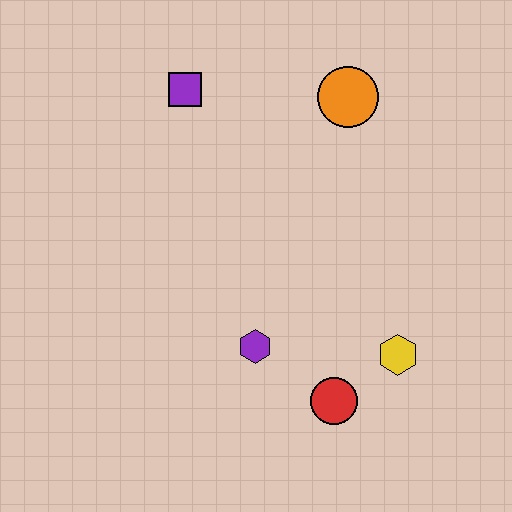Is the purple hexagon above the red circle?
Yes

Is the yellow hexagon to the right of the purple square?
Yes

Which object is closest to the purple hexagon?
The red circle is closest to the purple hexagon.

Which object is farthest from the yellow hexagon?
The purple square is farthest from the yellow hexagon.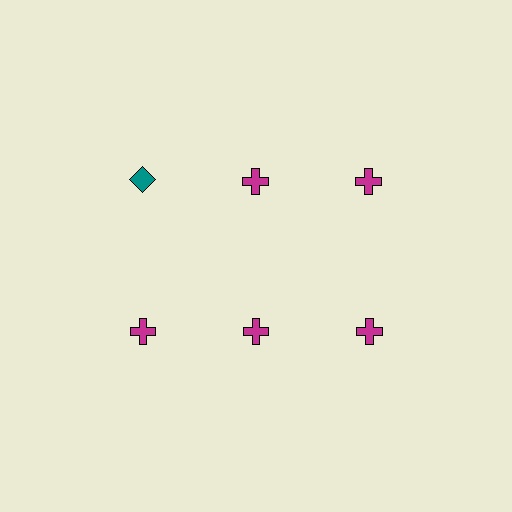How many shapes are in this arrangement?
There are 6 shapes arranged in a grid pattern.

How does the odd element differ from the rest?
It differs in both color (teal instead of magenta) and shape (diamond instead of cross).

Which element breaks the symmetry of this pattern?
The teal diamond in the top row, leftmost column breaks the symmetry. All other shapes are magenta crosses.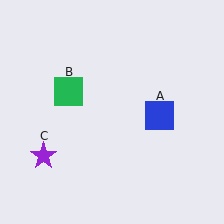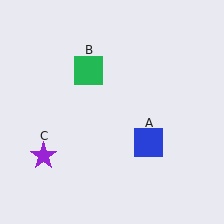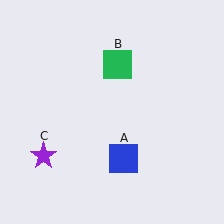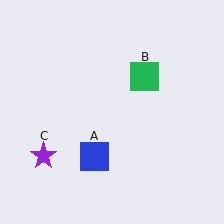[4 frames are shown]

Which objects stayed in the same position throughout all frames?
Purple star (object C) remained stationary.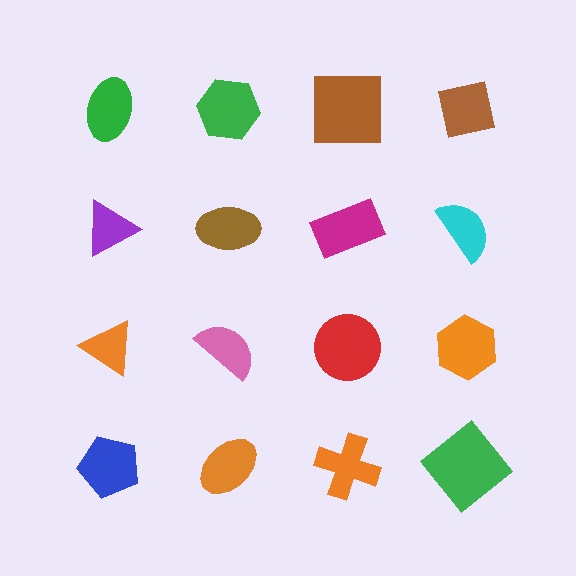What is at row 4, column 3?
An orange cross.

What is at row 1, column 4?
A brown square.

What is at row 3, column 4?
An orange hexagon.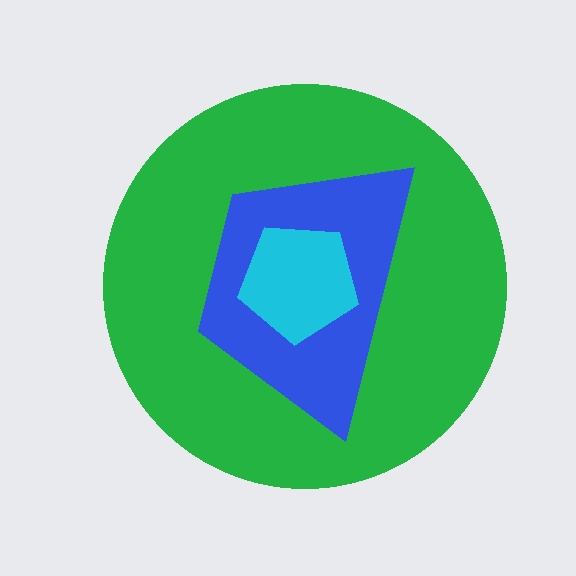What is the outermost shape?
The green circle.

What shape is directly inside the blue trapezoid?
The cyan pentagon.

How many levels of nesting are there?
3.